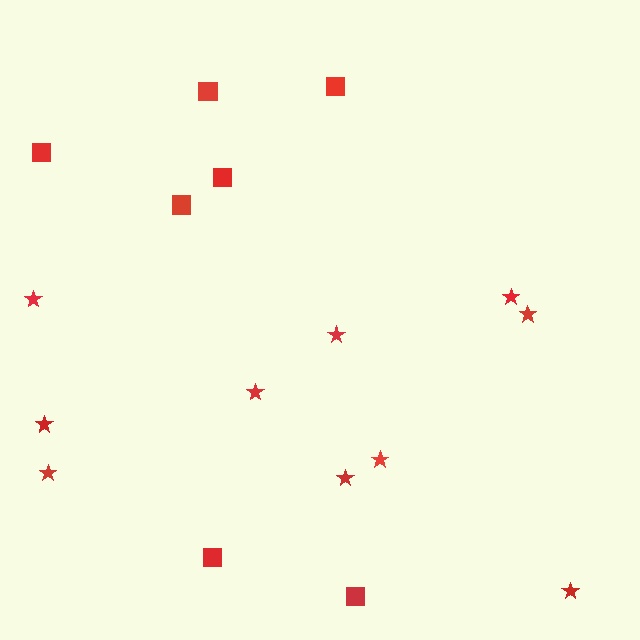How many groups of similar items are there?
There are 2 groups: one group of stars (10) and one group of squares (7).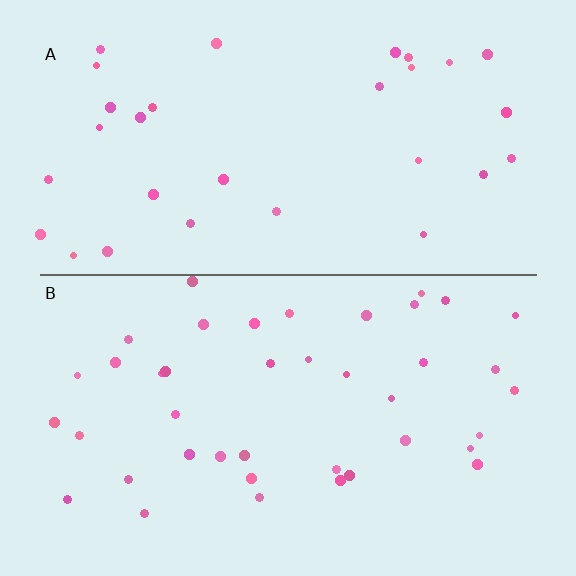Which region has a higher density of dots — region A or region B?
B (the bottom).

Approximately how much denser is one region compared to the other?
Approximately 1.3× — region B over region A.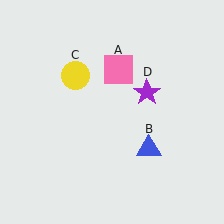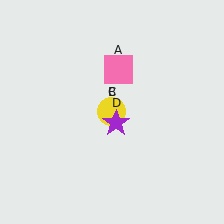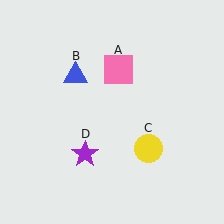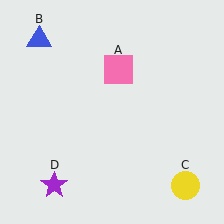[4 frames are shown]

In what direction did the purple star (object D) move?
The purple star (object D) moved down and to the left.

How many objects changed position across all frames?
3 objects changed position: blue triangle (object B), yellow circle (object C), purple star (object D).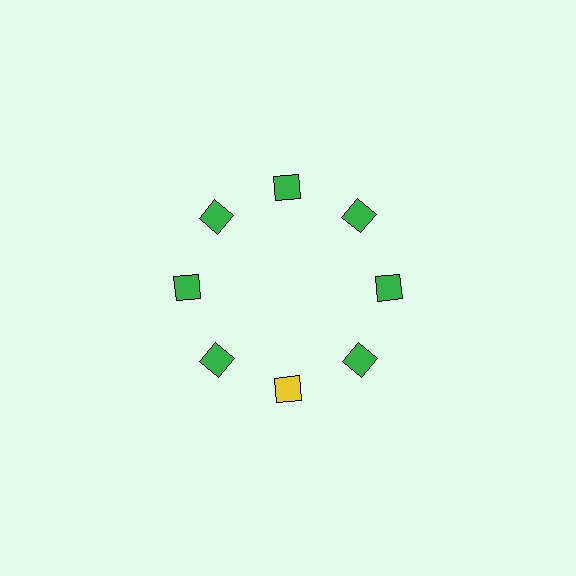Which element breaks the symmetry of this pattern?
The yellow square at roughly the 6 o'clock position breaks the symmetry. All other shapes are green squares.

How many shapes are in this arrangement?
There are 8 shapes arranged in a ring pattern.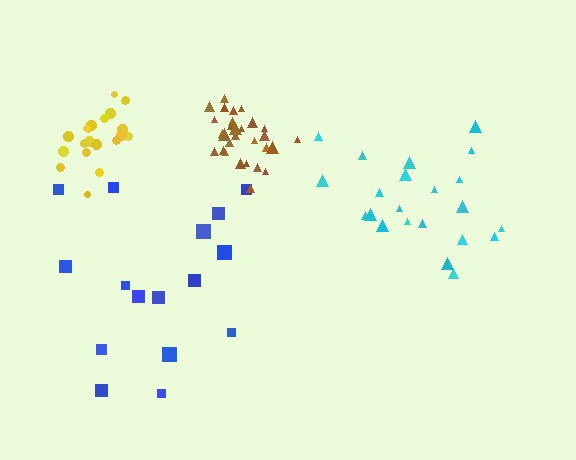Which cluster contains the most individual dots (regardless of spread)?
Brown (30).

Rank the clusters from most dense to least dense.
brown, yellow, cyan, blue.